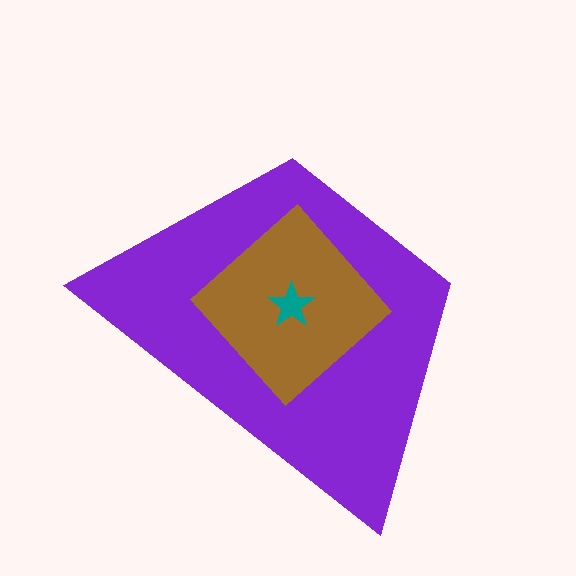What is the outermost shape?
The purple trapezoid.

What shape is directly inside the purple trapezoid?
The brown diamond.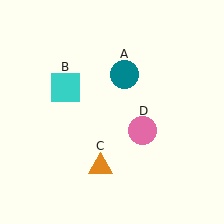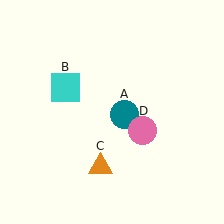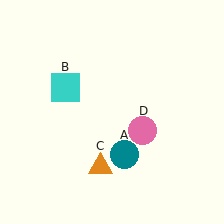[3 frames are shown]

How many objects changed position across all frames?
1 object changed position: teal circle (object A).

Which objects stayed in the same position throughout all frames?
Cyan square (object B) and orange triangle (object C) and pink circle (object D) remained stationary.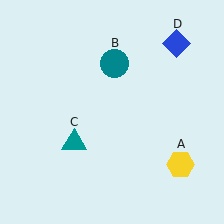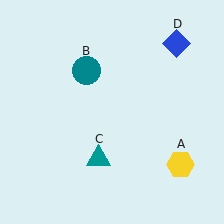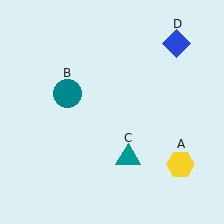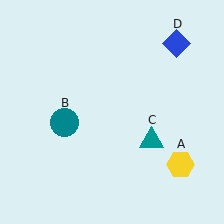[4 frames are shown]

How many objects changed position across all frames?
2 objects changed position: teal circle (object B), teal triangle (object C).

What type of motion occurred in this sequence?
The teal circle (object B), teal triangle (object C) rotated counterclockwise around the center of the scene.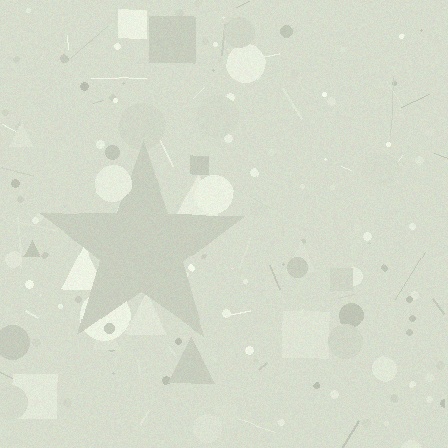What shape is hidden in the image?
A star is hidden in the image.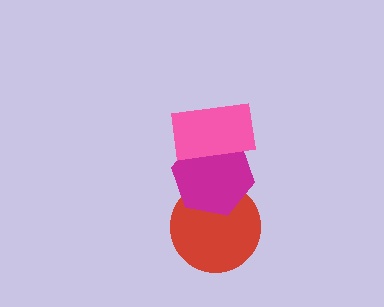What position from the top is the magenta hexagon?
The magenta hexagon is 2nd from the top.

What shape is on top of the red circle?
The magenta hexagon is on top of the red circle.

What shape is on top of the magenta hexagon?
The pink rectangle is on top of the magenta hexagon.